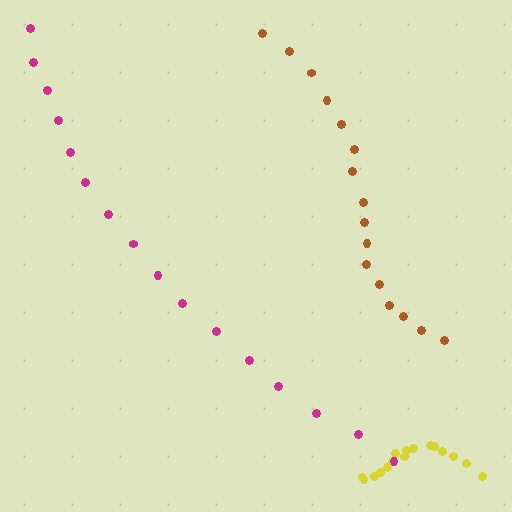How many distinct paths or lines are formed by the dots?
There are 3 distinct paths.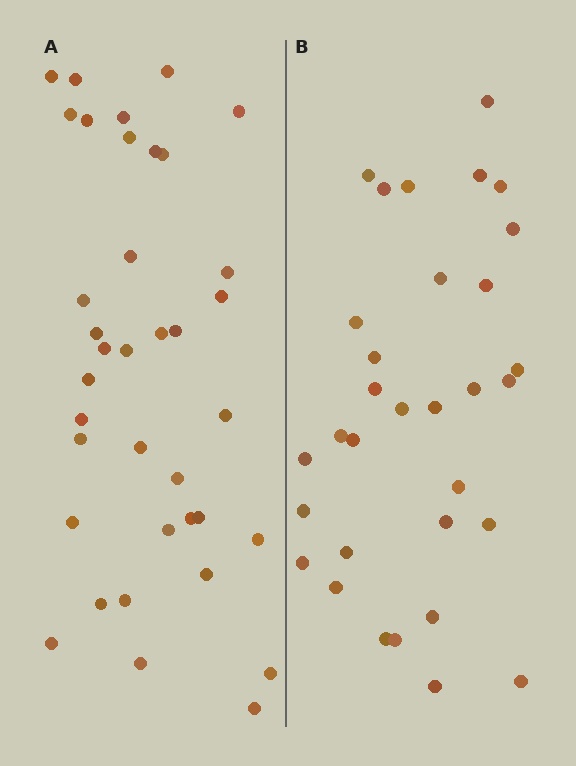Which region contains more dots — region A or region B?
Region A (the left region) has more dots.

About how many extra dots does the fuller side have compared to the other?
Region A has about 5 more dots than region B.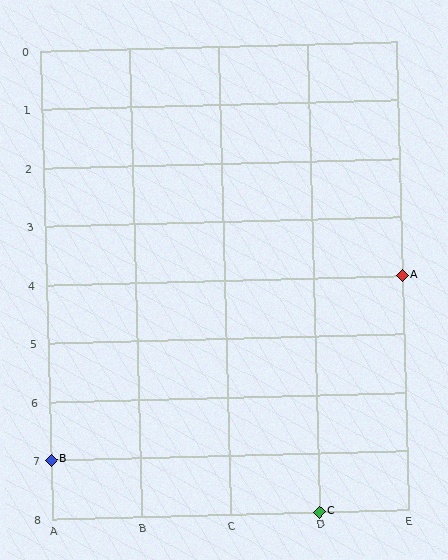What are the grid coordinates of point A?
Point A is at grid coordinates (E, 4).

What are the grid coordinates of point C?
Point C is at grid coordinates (D, 8).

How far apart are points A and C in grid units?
Points A and C are 1 column and 4 rows apart (about 4.1 grid units diagonally).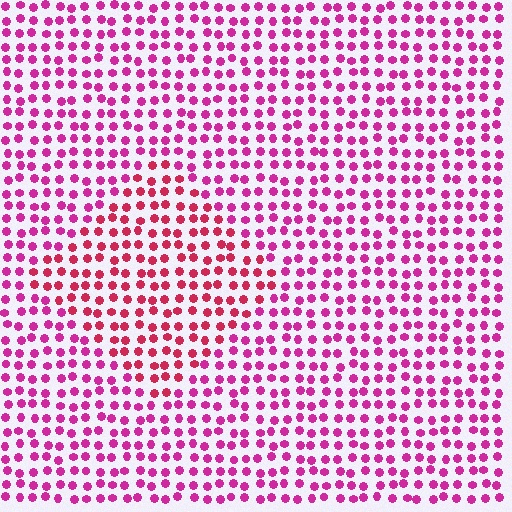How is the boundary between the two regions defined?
The boundary is defined purely by a slight shift in hue (about 26 degrees). Spacing, size, and orientation are identical on both sides.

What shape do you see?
I see a diamond.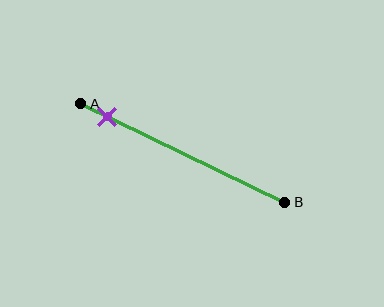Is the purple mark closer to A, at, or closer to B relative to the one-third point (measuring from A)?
The purple mark is closer to point A than the one-third point of segment AB.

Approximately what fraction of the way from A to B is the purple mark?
The purple mark is approximately 15% of the way from A to B.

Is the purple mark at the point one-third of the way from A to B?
No, the mark is at about 15% from A, not at the 33% one-third point.